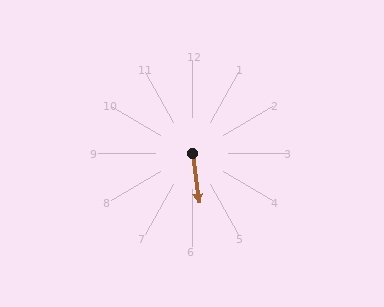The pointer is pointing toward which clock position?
Roughly 6 o'clock.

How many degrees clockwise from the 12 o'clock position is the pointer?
Approximately 172 degrees.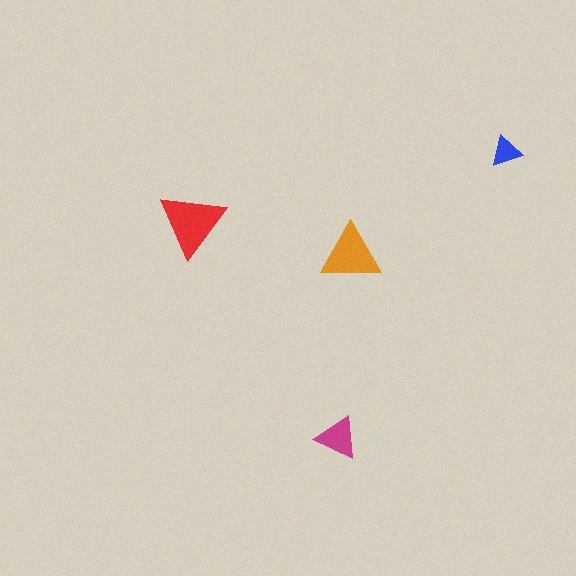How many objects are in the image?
There are 4 objects in the image.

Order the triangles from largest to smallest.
the red one, the orange one, the magenta one, the blue one.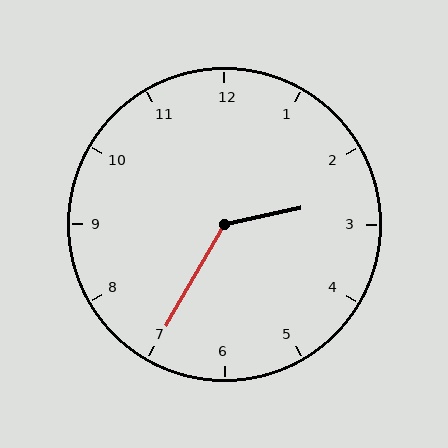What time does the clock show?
2:35.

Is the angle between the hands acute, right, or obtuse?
It is obtuse.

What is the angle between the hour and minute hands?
Approximately 132 degrees.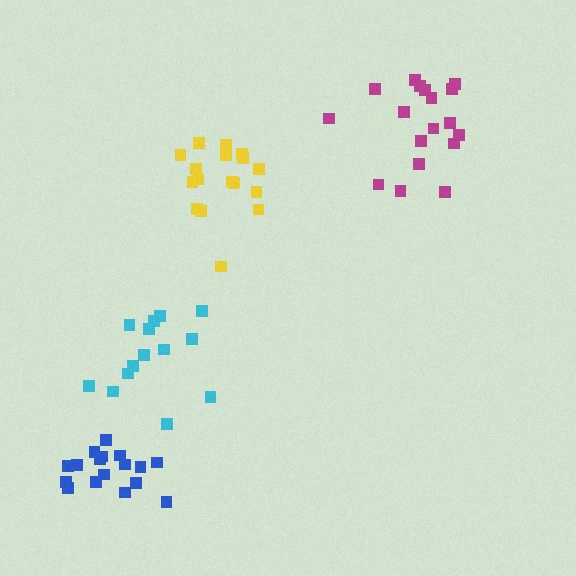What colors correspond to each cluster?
The clusters are colored: blue, yellow, cyan, magenta.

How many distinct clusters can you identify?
There are 4 distinct clusters.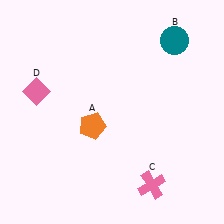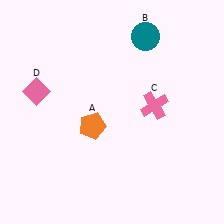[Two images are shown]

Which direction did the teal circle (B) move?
The teal circle (B) moved left.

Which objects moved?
The objects that moved are: the teal circle (B), the pink cross (C).